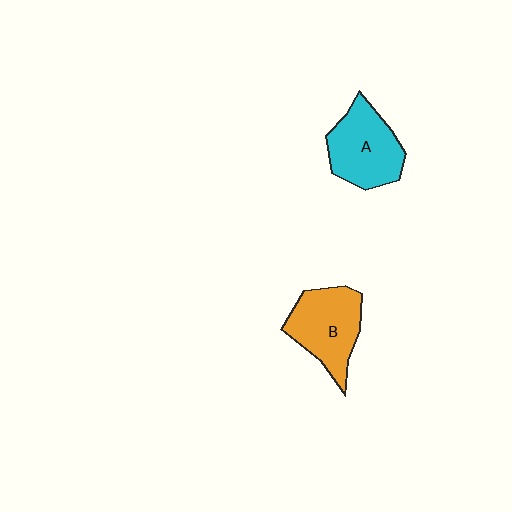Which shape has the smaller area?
Shape A (cyan).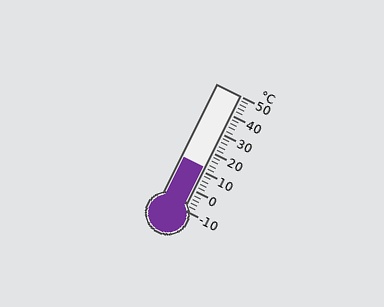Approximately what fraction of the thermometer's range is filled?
The thermometer is filled to approximately 35% of its range.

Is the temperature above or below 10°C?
The temperature is above 10°C.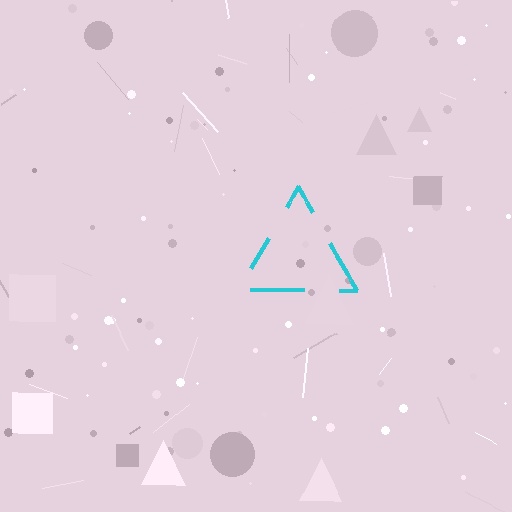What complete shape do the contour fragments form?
The contour fragments form a triangle.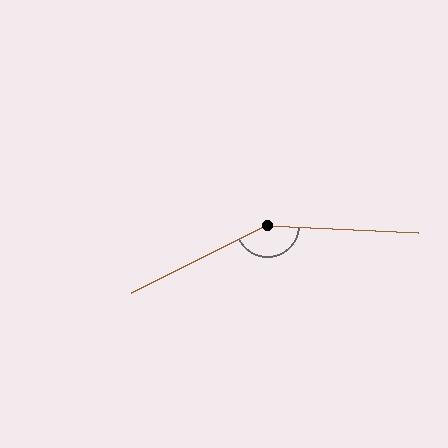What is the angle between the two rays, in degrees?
Approximately 151 degrees.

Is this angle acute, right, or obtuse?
It is obtuse.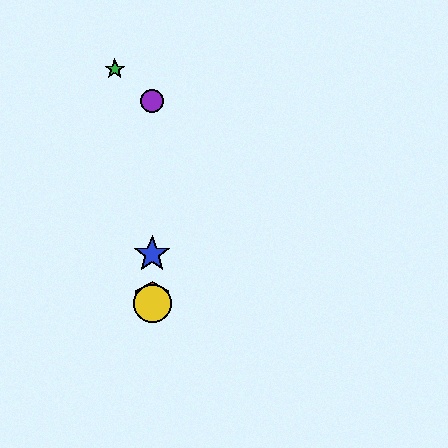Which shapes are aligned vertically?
The red hexagon, the blue star, the yellow circle, the purple circle are aligned vertically.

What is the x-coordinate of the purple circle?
The purple circle is at x≈152.